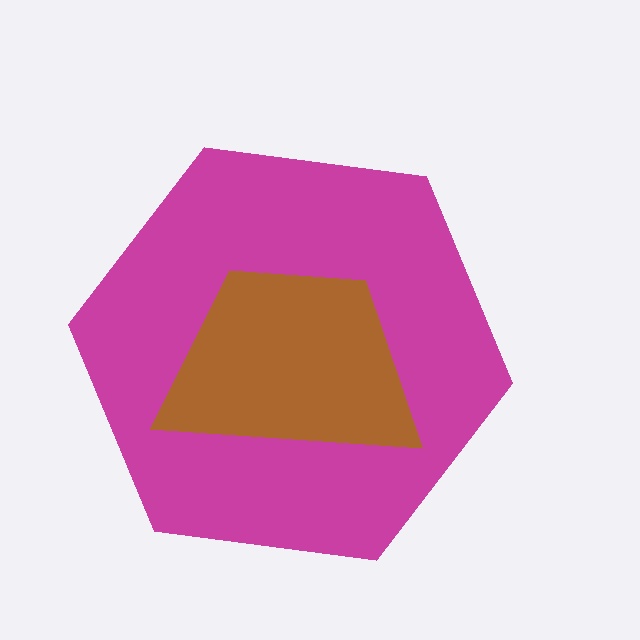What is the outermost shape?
The magenta hexagon.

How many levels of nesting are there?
2.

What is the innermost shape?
The brown trapezoid.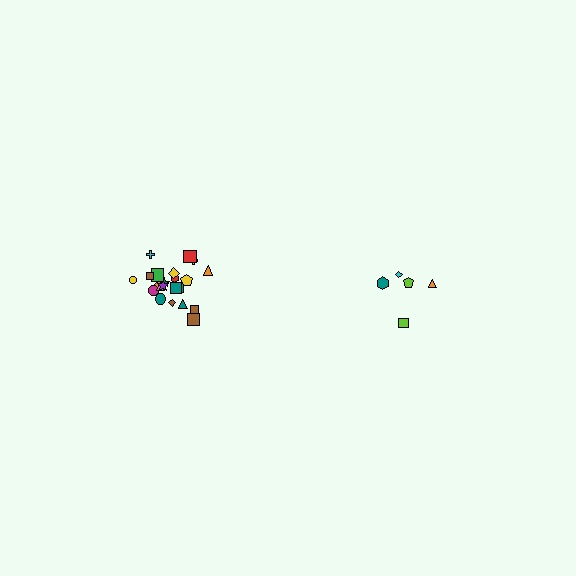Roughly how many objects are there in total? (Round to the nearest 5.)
Roughly 25 objects in total.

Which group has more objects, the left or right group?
The left group.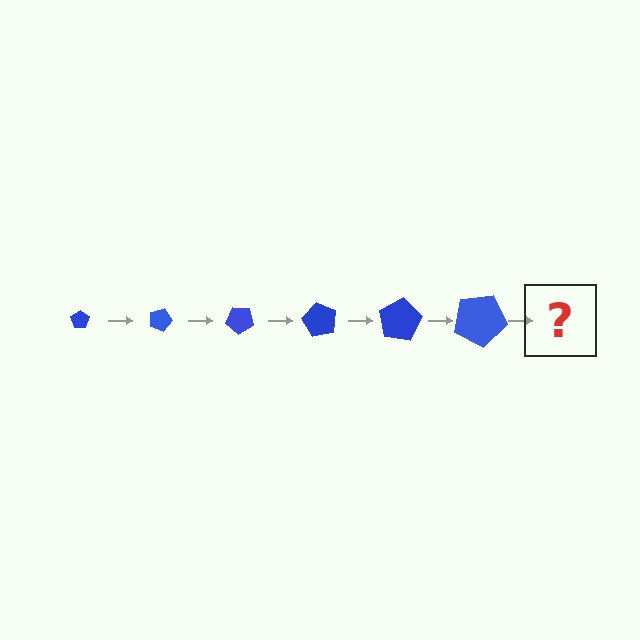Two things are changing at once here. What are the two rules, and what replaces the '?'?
The two rules are that the pentagon grows larger each step and it rotates 20 degrees each step. The '?' should be a pentagon, larger than the previous one and rotated 120 degrees from the start.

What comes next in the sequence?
The next element should be a pentagon, larger than the previous one and rotated 120 degrees from the start.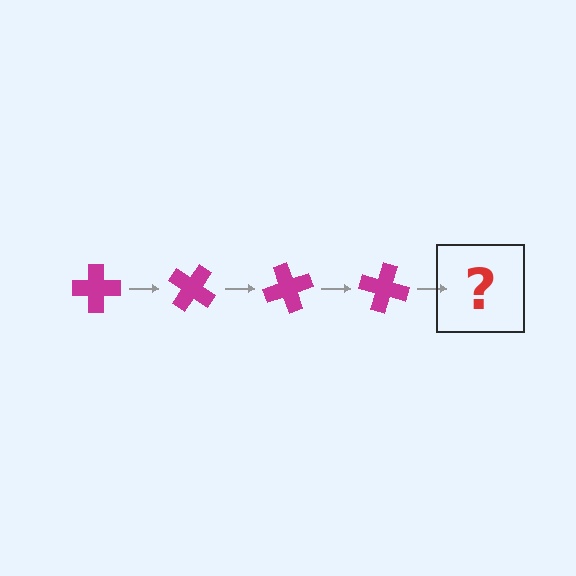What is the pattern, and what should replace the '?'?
The pattern is that the cross rotates 35 degrees each step. The '?' should be a magenta cross rotated 140 degrees.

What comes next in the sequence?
The next element should be a magenta cross rotated 140 degrees.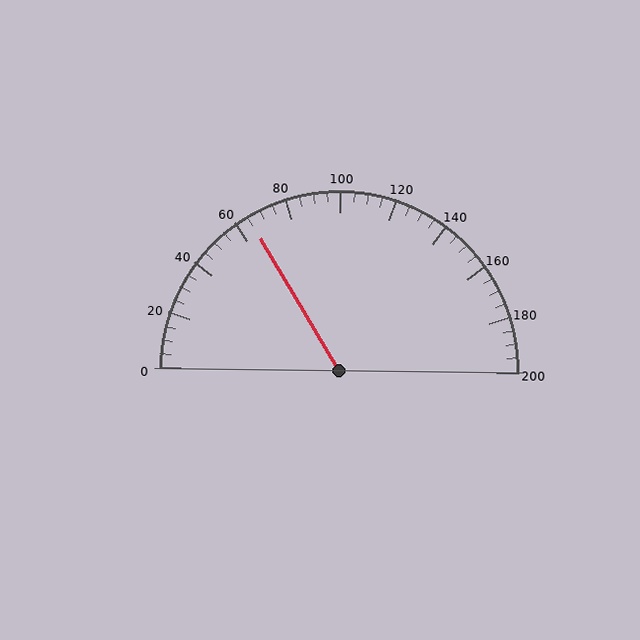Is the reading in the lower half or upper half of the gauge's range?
The reading is in the lower half of the range (0 to 200).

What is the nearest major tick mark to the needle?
The nearest major tick mark is 60.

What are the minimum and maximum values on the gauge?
The gauge ranges from 0 to 200.